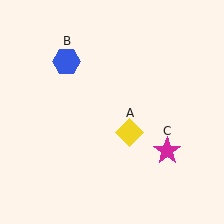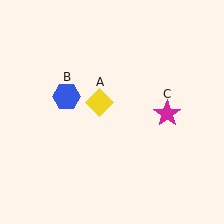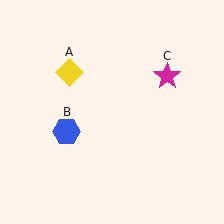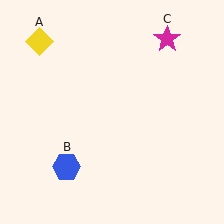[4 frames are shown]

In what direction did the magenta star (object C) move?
The magenta star (object C) moved up.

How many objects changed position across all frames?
3 objects changed position: yellow diamond (object A), blue hexagon (object B), magenta star (object C).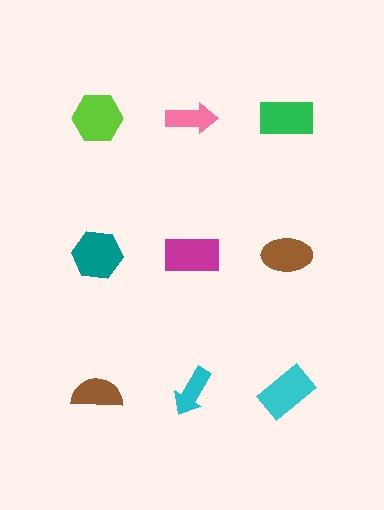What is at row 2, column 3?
A brown ellipse.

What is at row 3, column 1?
A brown semicircle.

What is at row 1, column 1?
A lime hexagon.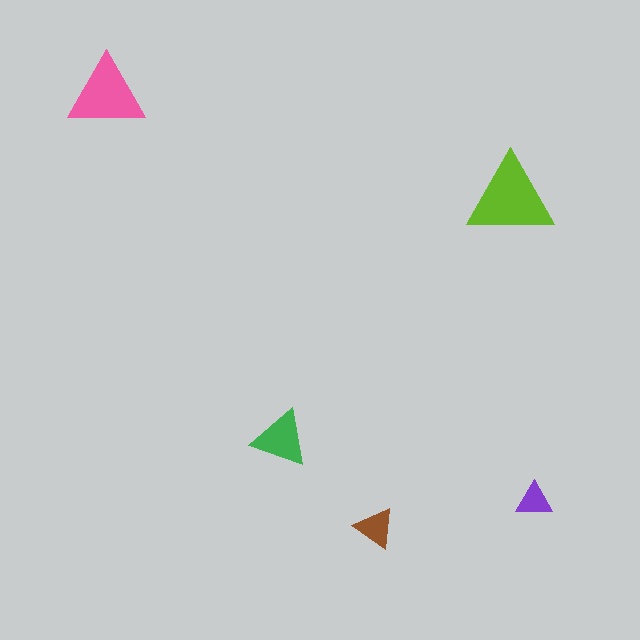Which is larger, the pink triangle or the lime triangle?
The lime one.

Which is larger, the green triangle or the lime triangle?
The lime one.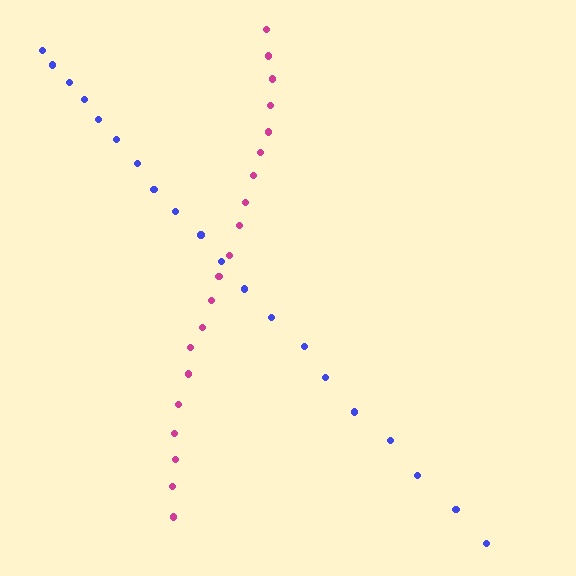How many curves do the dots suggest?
There are 2 distinct paths.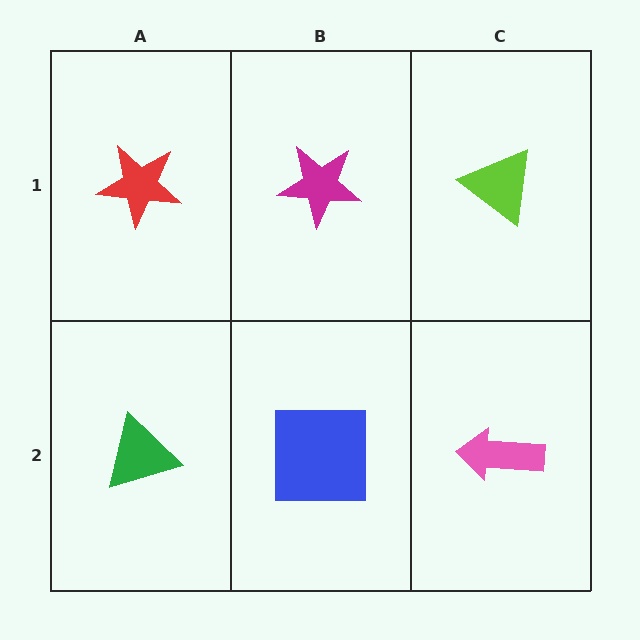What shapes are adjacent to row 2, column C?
A lime triangle (row 1, column C), a blue square (row 2, column B).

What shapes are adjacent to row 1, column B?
A blue square (row 2, column B), a red star (row 1, column A), a lime triangle (row 1, column C).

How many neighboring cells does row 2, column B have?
3.